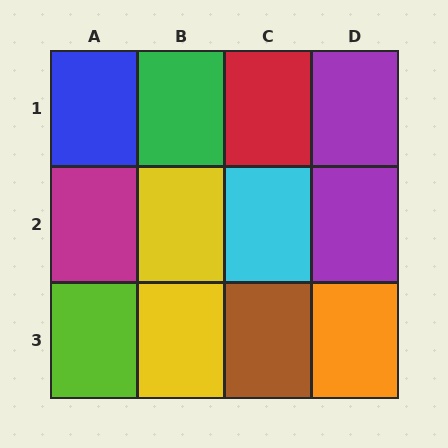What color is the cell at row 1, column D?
Purple.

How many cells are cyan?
1 cell is cyan.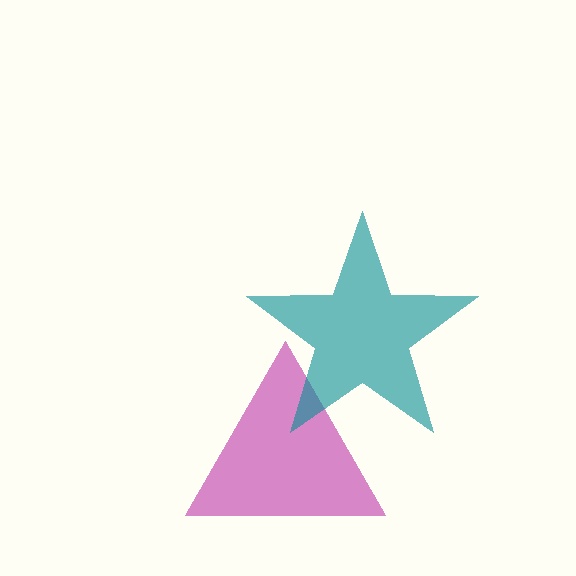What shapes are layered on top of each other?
The layered shapes are: a magenta triangle, a teal star.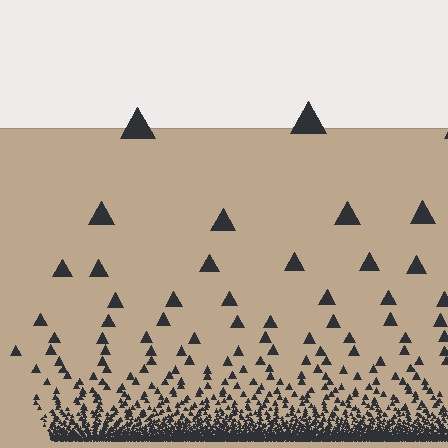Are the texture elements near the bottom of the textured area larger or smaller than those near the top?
Smaller. The gradient is inverted — elements near the bottom are smaller and denser.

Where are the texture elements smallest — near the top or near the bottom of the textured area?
Near the bottom.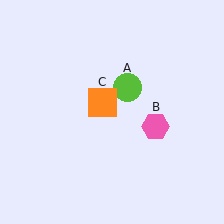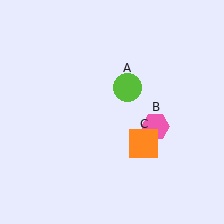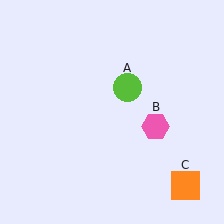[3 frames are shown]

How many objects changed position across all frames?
1 object changed position: orange square (object C).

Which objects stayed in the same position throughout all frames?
Lime circle (object A) and pink hexagon (object B) remained stationary.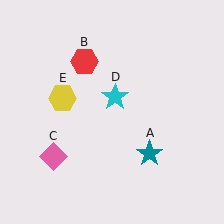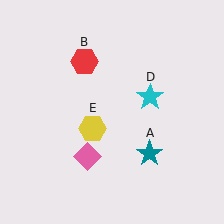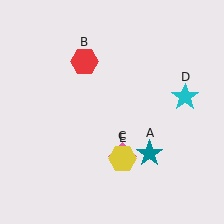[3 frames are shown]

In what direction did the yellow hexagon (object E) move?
The yellow hexagon (object E) moved down and to the right.